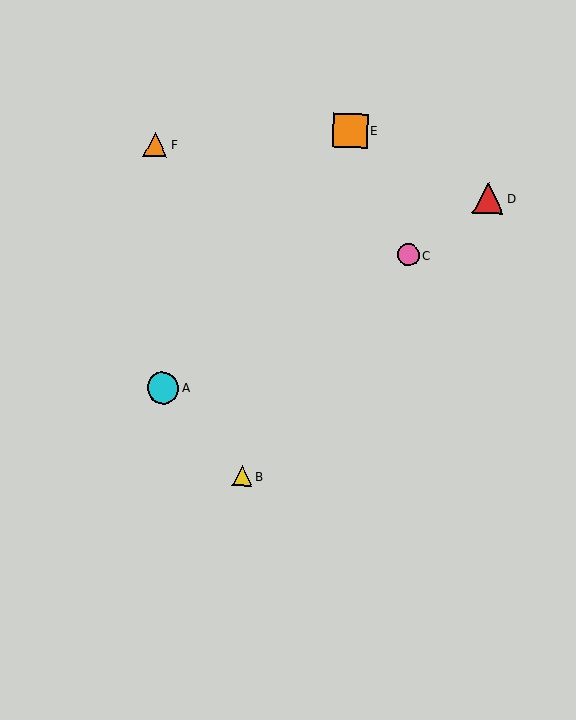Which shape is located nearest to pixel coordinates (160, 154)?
The orange triangle (labeled F) at (155, 145) is nearest to that location.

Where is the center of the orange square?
The center of the orange square is at (350, 131).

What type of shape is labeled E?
Shape E is an orange square.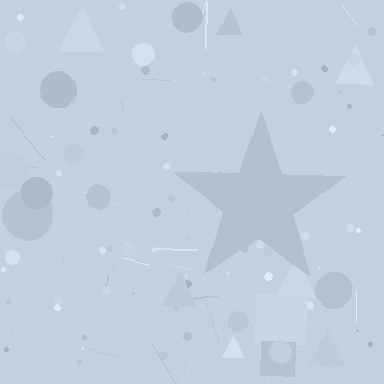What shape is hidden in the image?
A star is hidden in the image.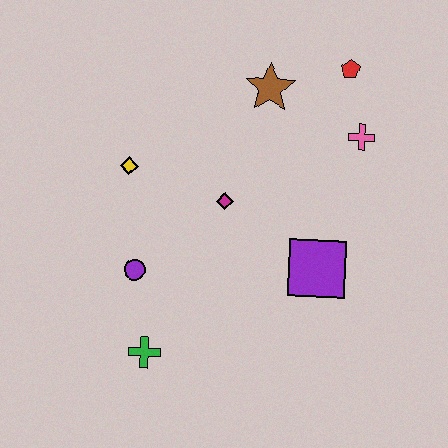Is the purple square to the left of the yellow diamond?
No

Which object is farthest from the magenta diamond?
The red pentagon is farthest from the magenta diamond.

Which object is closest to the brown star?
The red pentagon is closest to the brown star.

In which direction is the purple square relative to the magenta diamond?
The purple square is to the right of the magenta diamond.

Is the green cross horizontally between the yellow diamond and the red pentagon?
Yes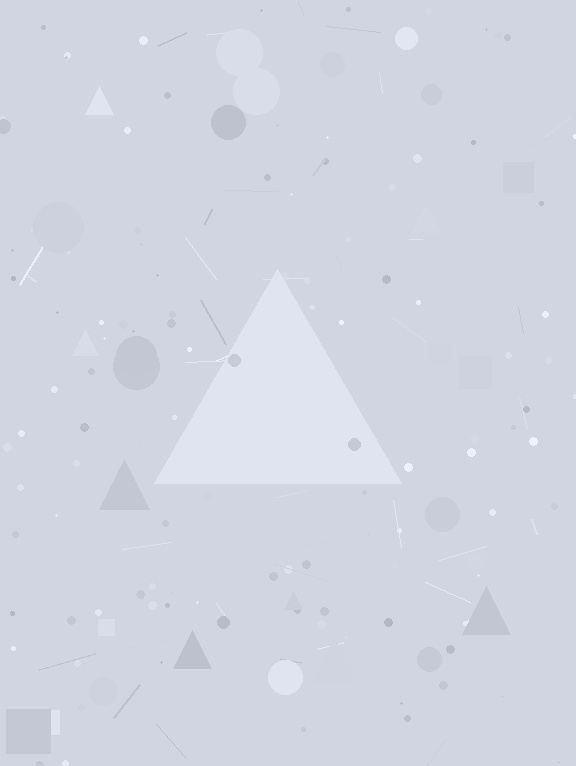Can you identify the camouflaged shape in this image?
The camouflaged shape is a triangle.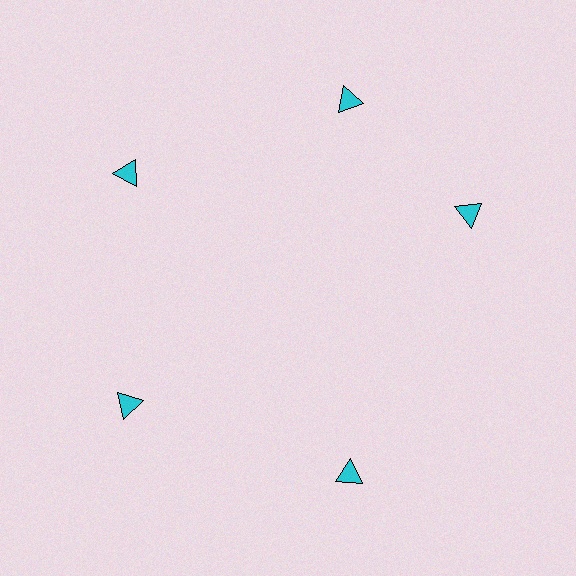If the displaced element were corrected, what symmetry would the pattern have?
It would have 5-fold rotational symmetry — the pattern would map onto itself every 72 degrees.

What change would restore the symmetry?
The symmetry would be restored by rotating it back into even spacing with its neighbors so that all 5 triangles sit at equal angles and equal distance from the center.